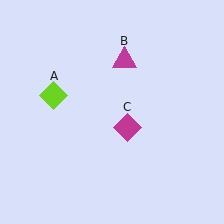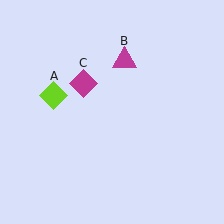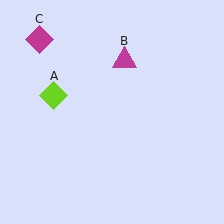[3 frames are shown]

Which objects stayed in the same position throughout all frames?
Lime diamond (object A) and magenta triangle (object B) remained stationary.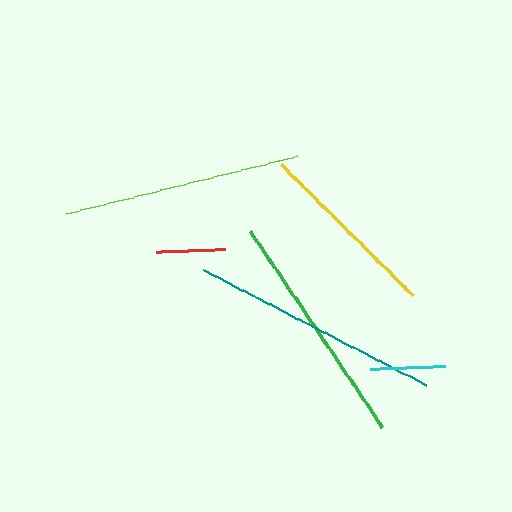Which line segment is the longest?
The teal line is the longest at approximately 251 pixels.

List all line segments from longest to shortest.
From longest to shortest: teal, lime, green, yellow, cyan, red.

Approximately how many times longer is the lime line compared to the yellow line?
The lime line is approximately 1.3 times the length of the yellow line.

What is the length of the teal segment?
The teal segment is approximately 251 pixels long.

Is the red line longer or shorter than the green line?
The green line is longer than the red line.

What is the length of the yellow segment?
The yellow segment is approximately 187 pixels long.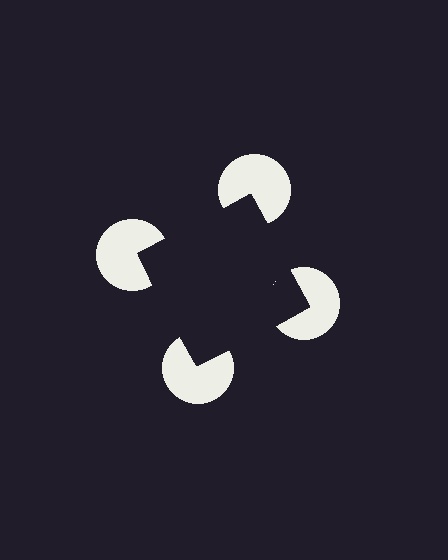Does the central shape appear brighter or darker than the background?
It typically appears slightly darker than the background, even though no actual brightness change is drawn.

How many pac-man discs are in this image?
There are 4 — one at each vertex of the illusory square.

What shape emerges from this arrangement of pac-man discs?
An illusory square — its edges are inferred from the aligned wedge cuts in the pac-man discs, not physically drawn.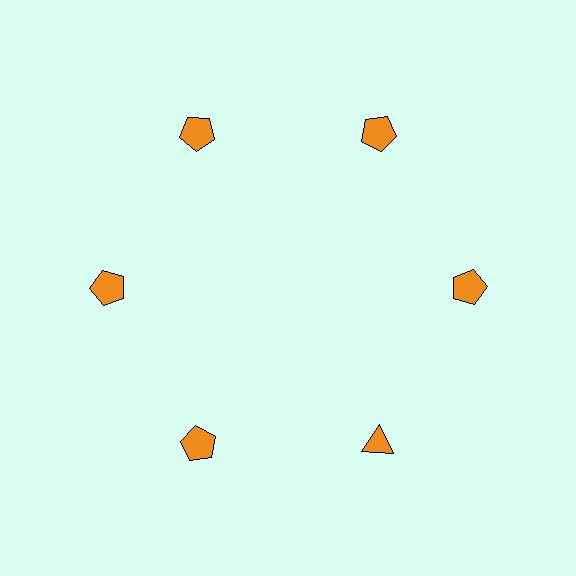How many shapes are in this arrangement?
There are 6 shapes arranged in a ring pattern.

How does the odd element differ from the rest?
It has a different shape: triangle instead of pentagon.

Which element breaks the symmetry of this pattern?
The orange triangle at roughly the 5 o'clock position breaks the symmetry. All other shapes are orange pentagons.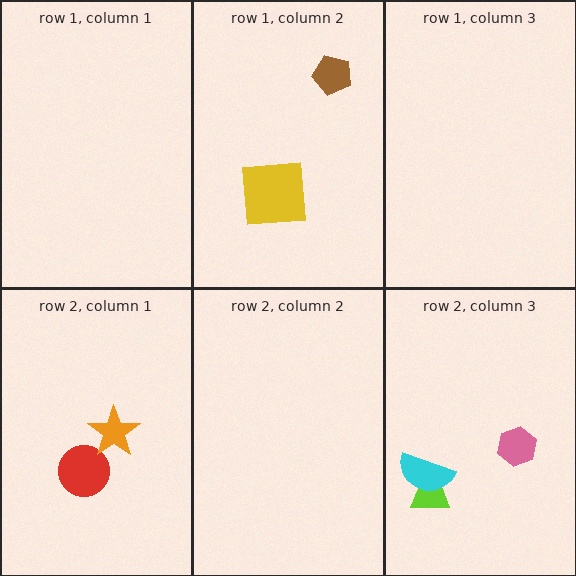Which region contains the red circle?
The row 2, column 1 region.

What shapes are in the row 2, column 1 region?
The red circle, the orange star.